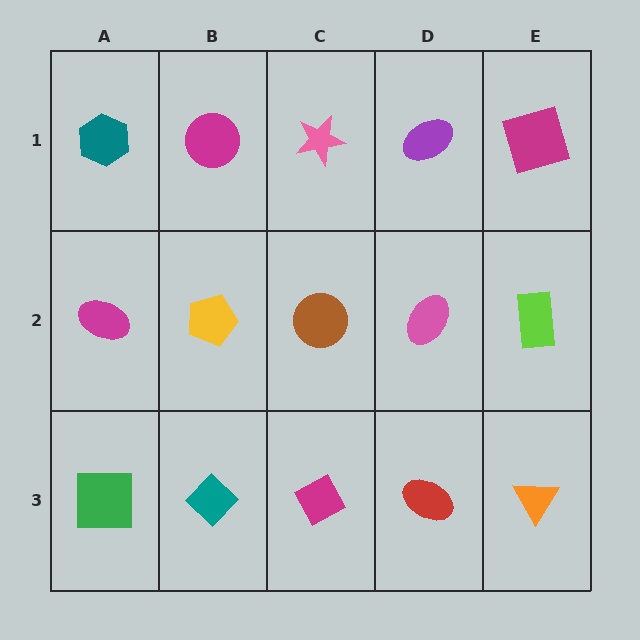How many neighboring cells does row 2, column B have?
4.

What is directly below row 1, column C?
A brown circle.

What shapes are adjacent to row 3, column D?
A pink ellipse (row 2, column D), a magenta diamond (row 3, column C), an orange triangle (row 3, column E).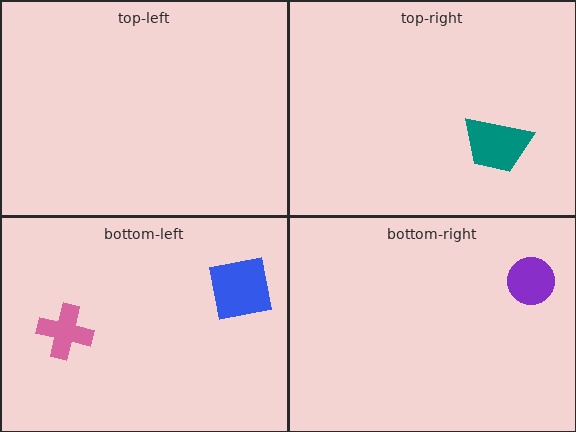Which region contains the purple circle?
The bottom-right region.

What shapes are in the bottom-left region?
The blue square, the pink cross.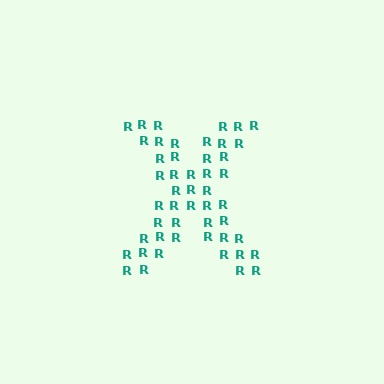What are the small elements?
The small elements are letter R's.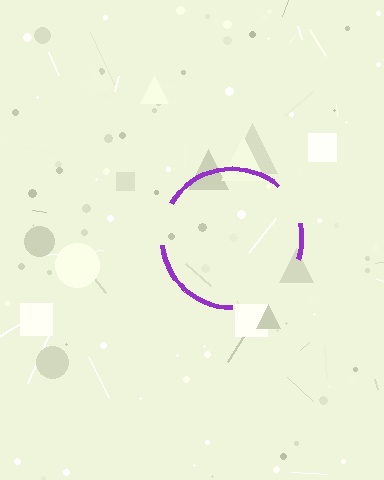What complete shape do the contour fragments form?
The contour fragments form a circle.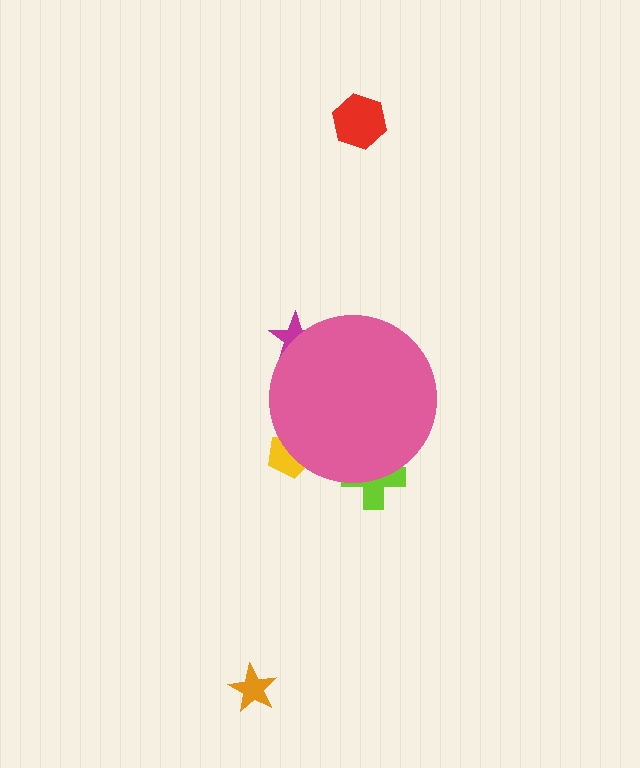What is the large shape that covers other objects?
A pink circle.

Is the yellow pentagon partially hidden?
Yes, the yellow pentagon is partially hidden behind the pink circle.